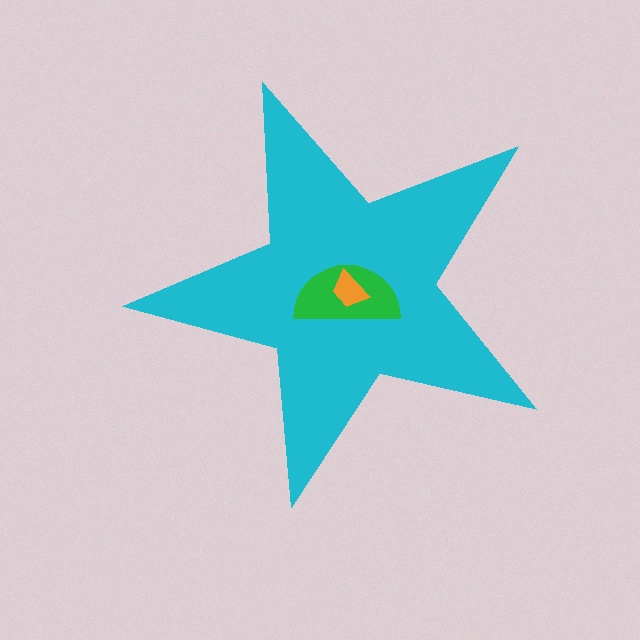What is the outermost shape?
The cyan star.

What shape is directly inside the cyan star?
The green semicircle.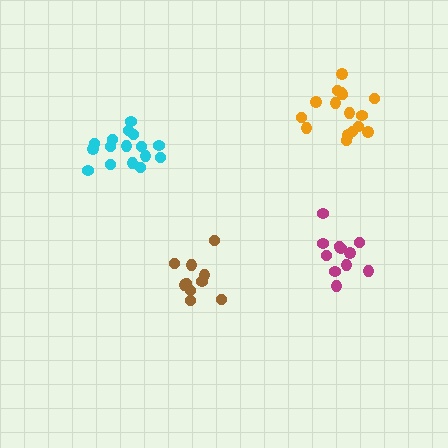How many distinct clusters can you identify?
There are 4 distinct clusters.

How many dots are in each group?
Group 1: 11 dots, Group 2: 10 dots, Group 3: 16 dots, Group 4: 16 dots (53 total).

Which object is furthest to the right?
The magenta cluster is rightmost.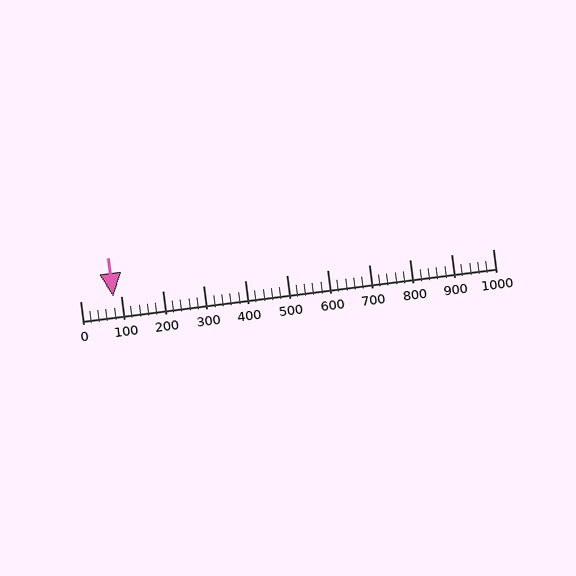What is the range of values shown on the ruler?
The ruler shows values from 0 to 1000.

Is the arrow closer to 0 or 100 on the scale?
The arrow is closer to 100.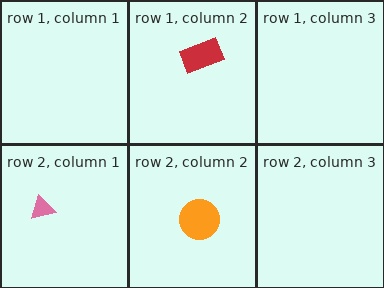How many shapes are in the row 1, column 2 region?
1.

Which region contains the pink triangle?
The row 2, column 1 region.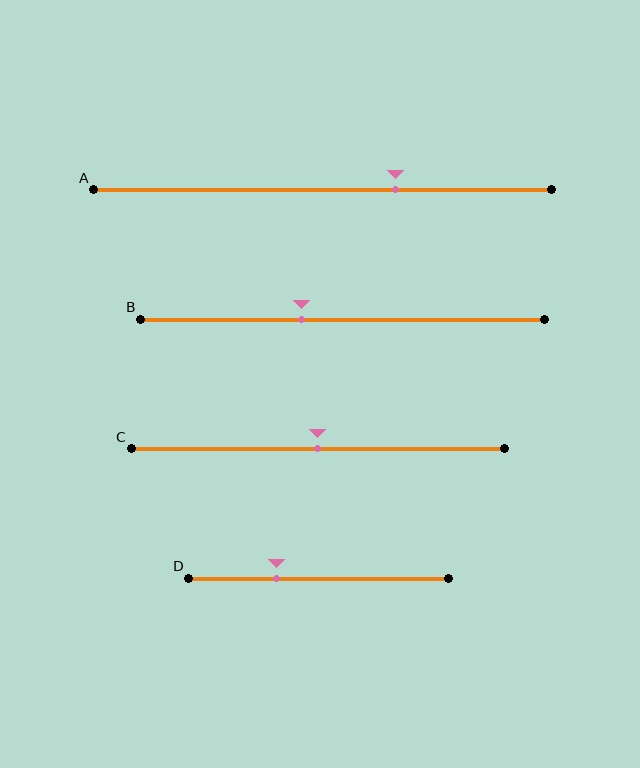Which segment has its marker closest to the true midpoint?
Segment C has its marker closest to the true midpoint.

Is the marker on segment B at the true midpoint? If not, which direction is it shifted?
No, the marker on segment B is shifted to the left by about 10% of the segment length.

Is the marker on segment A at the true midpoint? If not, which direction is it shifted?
No, the marker on segment A is shifted to the right by about 16% of the segment length.